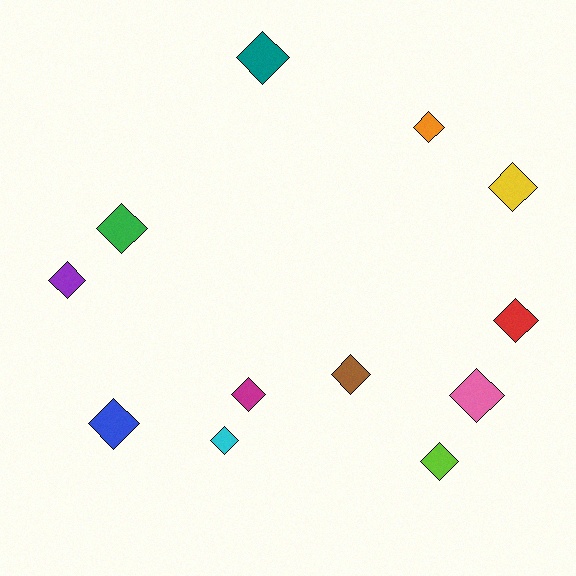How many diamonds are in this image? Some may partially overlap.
There are 12 diamonds.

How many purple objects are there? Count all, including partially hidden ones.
There is 1 purple object.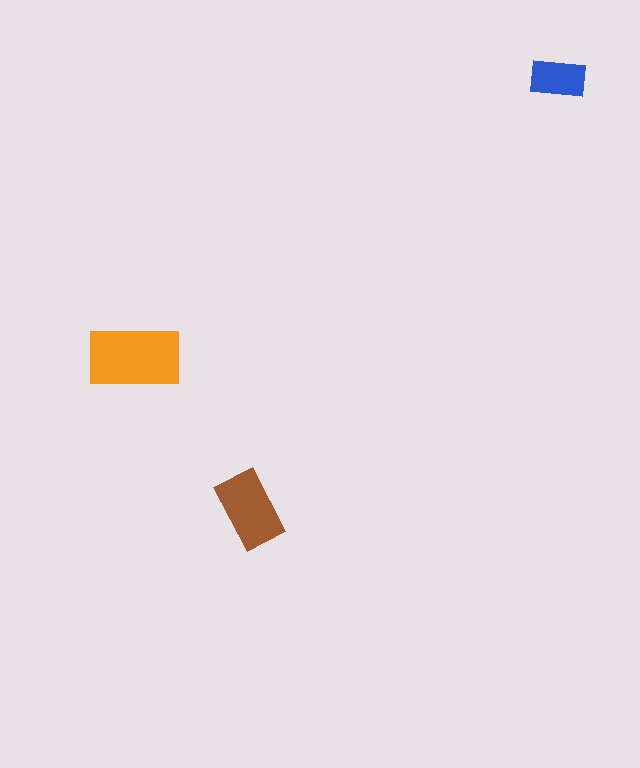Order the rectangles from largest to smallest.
the orange one, the brown one, the blue one.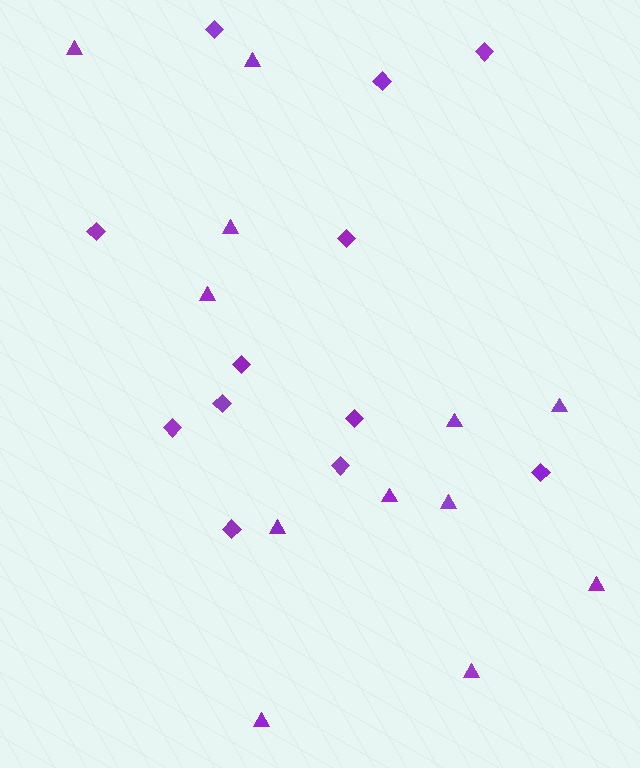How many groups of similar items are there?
There are 2 groups: one group of triangles (12) and one group of diamonds (12).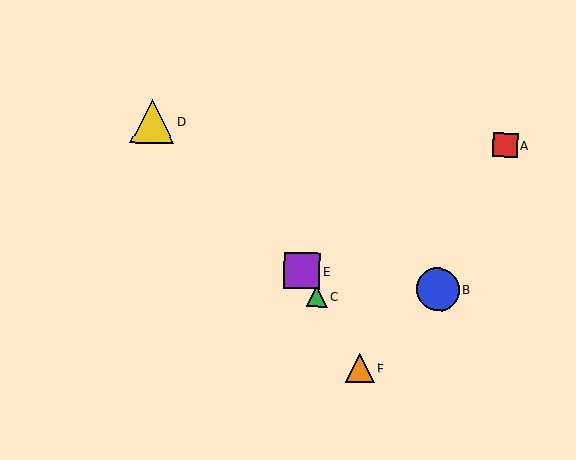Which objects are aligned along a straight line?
Objects C, E, F are aligned along a straight line.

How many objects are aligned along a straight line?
3 objects (C, E, F) are aligned along a straight line.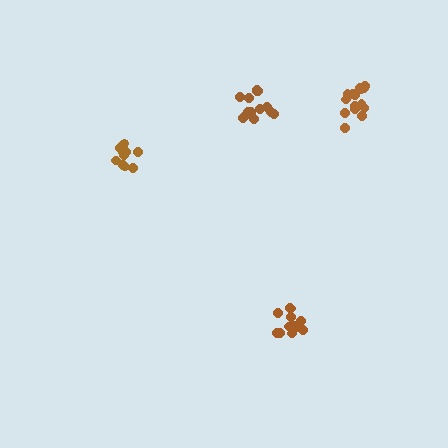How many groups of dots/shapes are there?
There are 4 groups.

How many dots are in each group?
Group 1: 15 dots, Group 2: 12 dots, Group 3: 11 dots, Group 4: 14 dots (52 total).